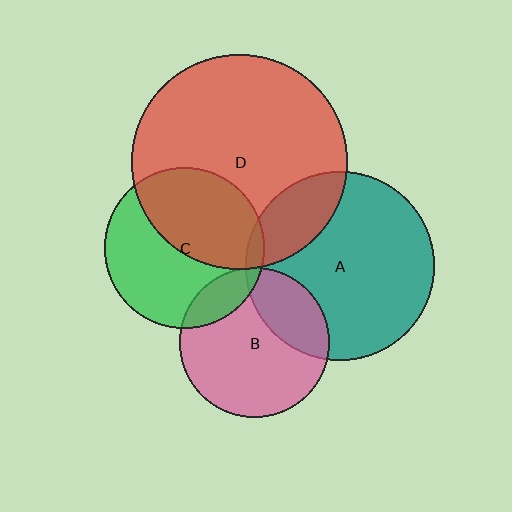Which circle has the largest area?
Circle D (red).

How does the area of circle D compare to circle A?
Approximately 1.3 times.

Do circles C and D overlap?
Yes.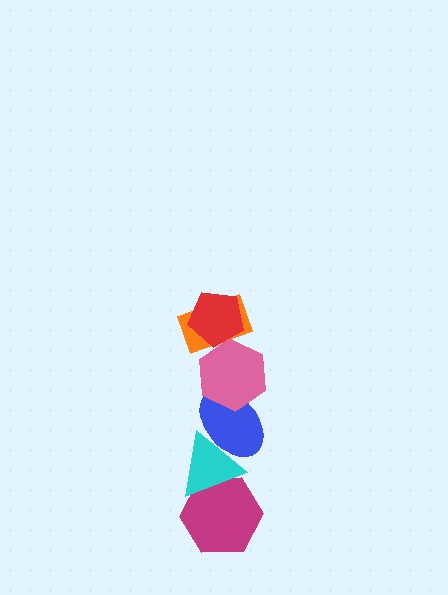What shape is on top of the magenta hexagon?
The cyan triangle is on top of the magenta hexagon.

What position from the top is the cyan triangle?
The cyan triangle is 5th from the top.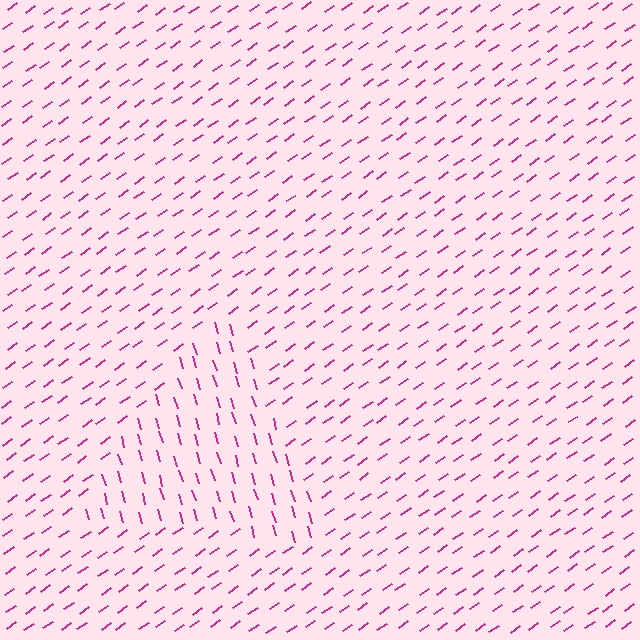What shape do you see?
I see a triangle.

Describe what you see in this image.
The image is filled with small magenta line segments. A triangle region in the image has lines oriented differently from the surrounding lines, creating a visible texture boundary.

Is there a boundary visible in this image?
Yes, there is a texture boundary formed by a change in line orientation.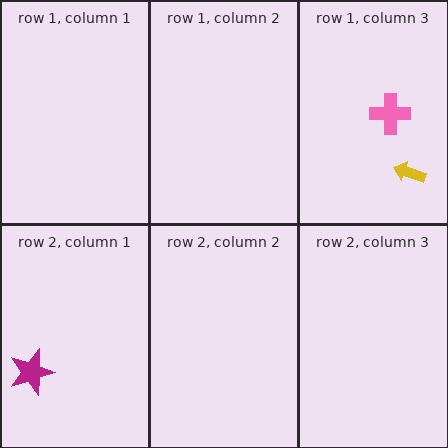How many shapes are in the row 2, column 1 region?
1.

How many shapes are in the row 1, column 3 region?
2.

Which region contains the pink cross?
The row 1, column 3 region.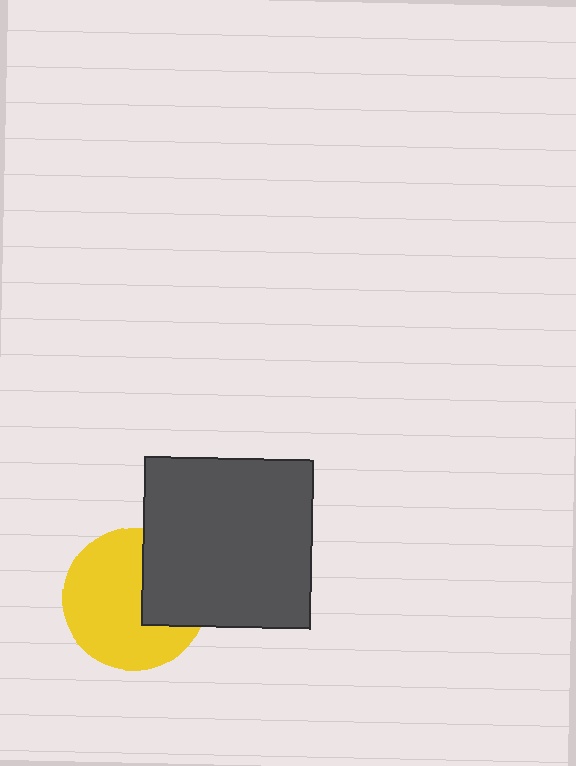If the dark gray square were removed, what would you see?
You would see the complete yellow circle.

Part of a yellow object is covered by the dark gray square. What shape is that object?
It is a circle.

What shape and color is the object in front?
The object in front is a dark gray square.